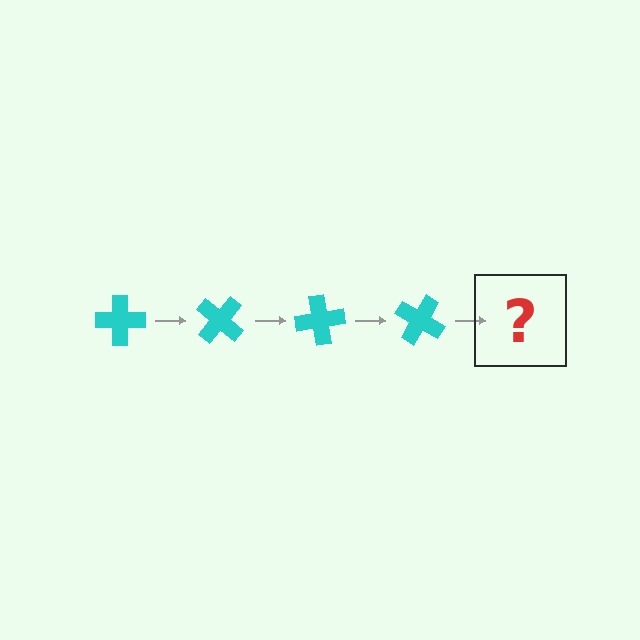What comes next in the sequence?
The next element should be a cyan cross rotated 160 degrees.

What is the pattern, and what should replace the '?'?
The pattern is that the cross rotates 40 degrees each step. The '?' should be a cyan cross rotated 160 degrees.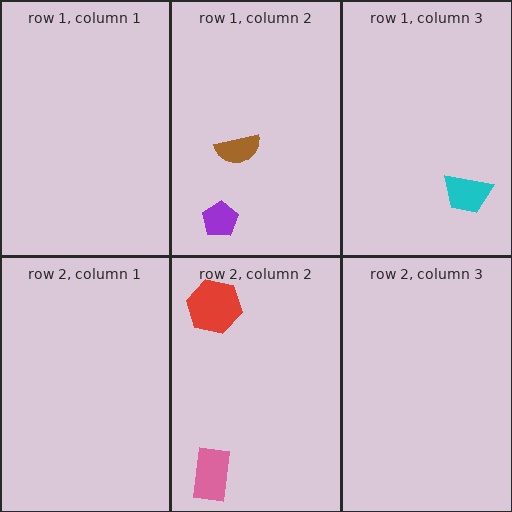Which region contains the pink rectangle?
The row 2, column 2 region.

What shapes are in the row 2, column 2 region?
The red hexagon, the pink rectangle.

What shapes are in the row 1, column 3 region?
The cyan trapezoid.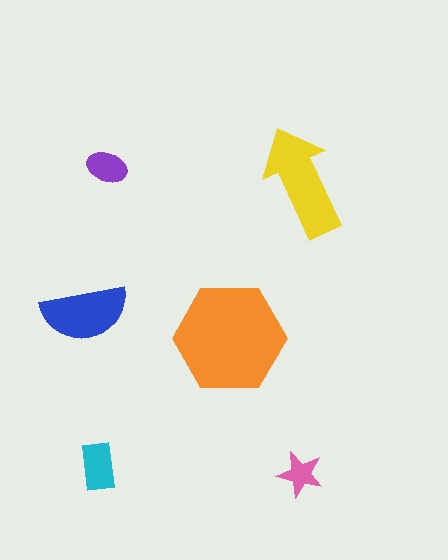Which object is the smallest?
The pink star.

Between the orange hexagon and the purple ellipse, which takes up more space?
The orange hexagon.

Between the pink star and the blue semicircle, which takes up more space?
The blue semicircle.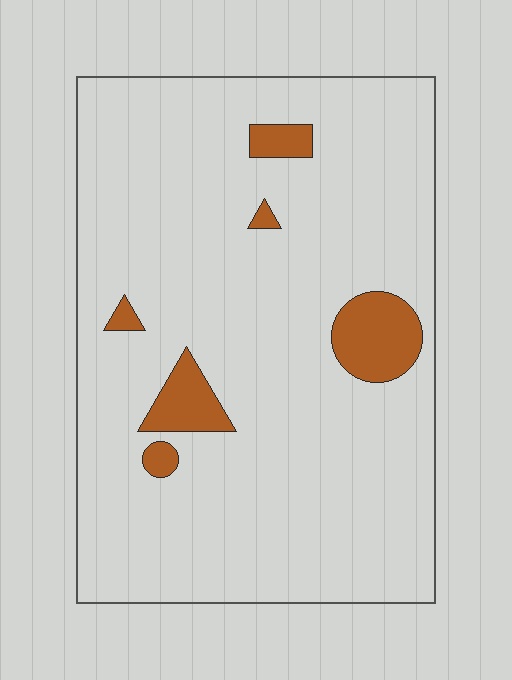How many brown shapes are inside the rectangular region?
6.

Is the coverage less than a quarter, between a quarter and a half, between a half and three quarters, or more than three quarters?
Less than a quarter.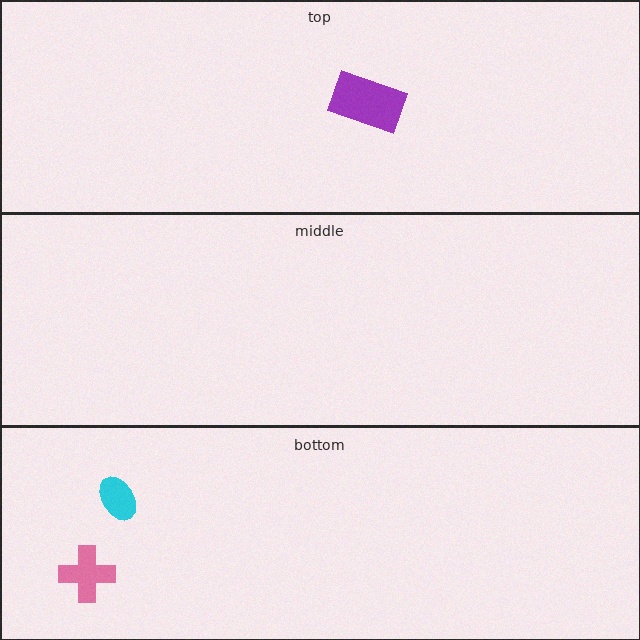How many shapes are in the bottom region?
2.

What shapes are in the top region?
The purple rectangle.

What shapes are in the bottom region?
The cyan ellipse, the pink cross.